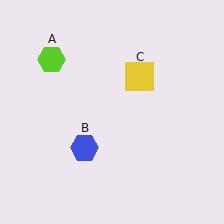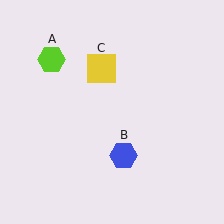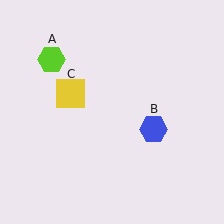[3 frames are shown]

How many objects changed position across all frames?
2 objects changed position: blue hexagon (object B), yellow square (object C).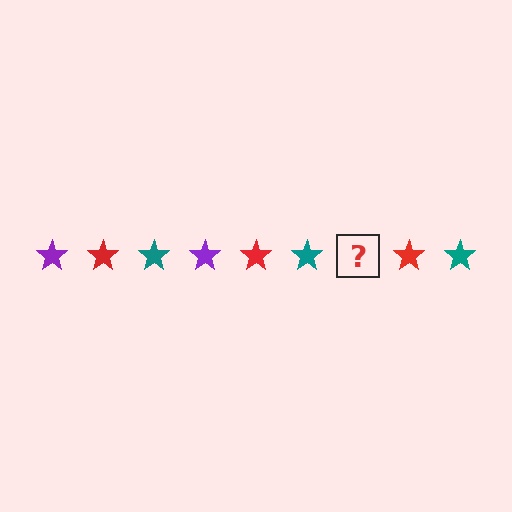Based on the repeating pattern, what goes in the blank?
The blank should be a purple star.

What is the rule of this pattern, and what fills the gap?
The rule is that the pattern cycles through purple, red, teal stars. The gap should be filled with a purple star.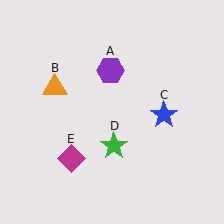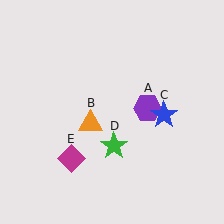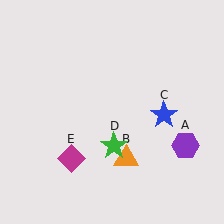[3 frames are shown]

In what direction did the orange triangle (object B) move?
The orange triangle (object B) moved down and to the right.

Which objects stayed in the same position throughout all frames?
Blue star (object C) and green star (object D) and magenta diamond (object E) remained stationary.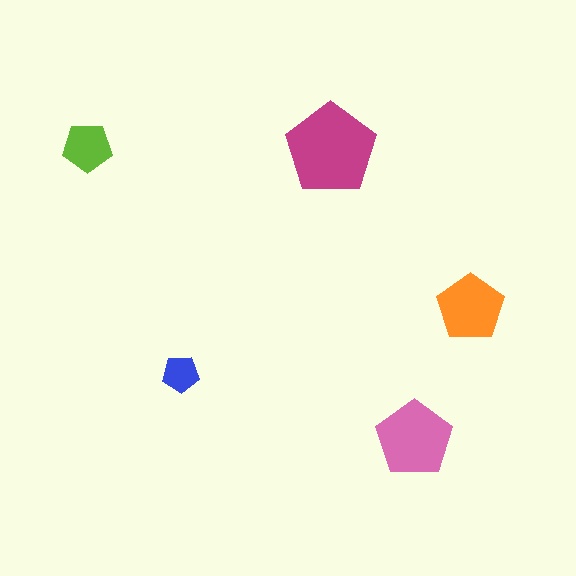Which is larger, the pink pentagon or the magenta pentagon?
The magenta one.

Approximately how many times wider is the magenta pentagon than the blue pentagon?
About 2.5 times wider.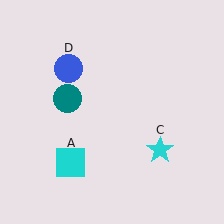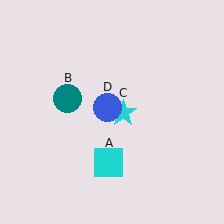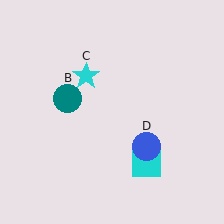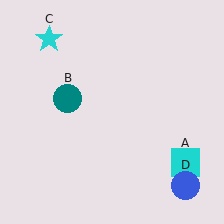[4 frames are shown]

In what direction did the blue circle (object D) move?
The blue circle (object D) moved down and to the right.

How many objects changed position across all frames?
3 objects changed position: cyan square (object A), cyan star (object C), blue circle (object D).